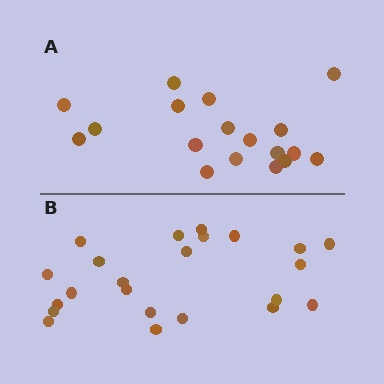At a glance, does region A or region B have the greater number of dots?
Region B (the bottom region) has more dots.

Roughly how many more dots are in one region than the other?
Region B has about 5 more dots than region A.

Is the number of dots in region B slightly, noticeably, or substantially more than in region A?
Region B has noticeably more, but not dramatically so. The ratio is roughly 1.3 to 1.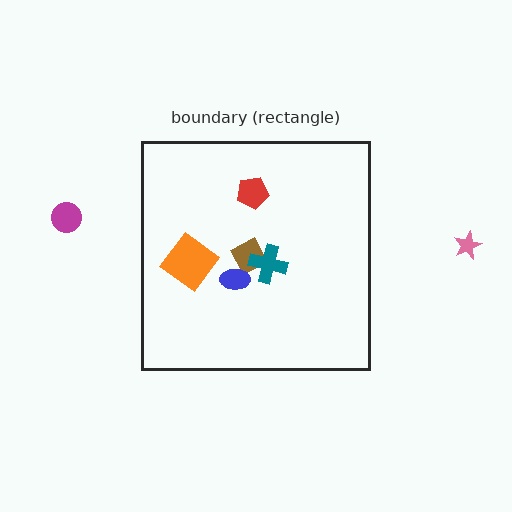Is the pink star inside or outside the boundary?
Outside.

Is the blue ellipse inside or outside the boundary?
Inside.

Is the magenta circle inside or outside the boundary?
Outside.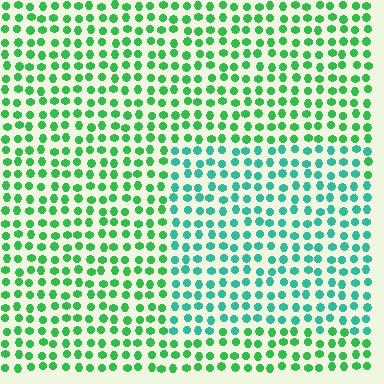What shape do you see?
I see a rectangle.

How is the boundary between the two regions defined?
The boundary is defined purely by a slight shift in hue (about 35 degrees). Spacing, size, and orientation are identical on both sides.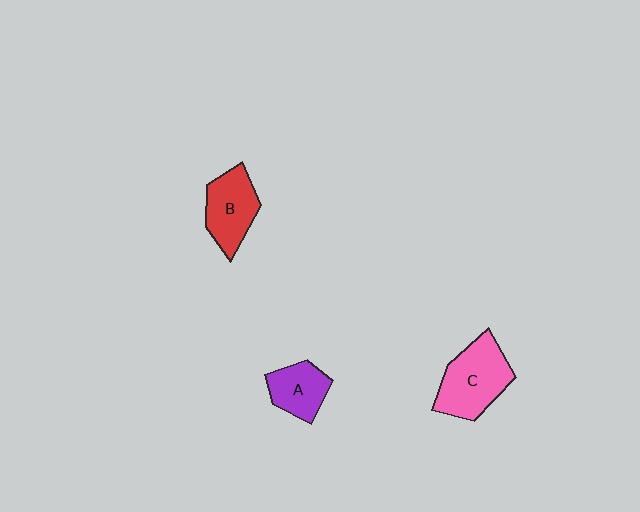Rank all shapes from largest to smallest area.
From largest to smallest: C (pink), B (red), A (purple).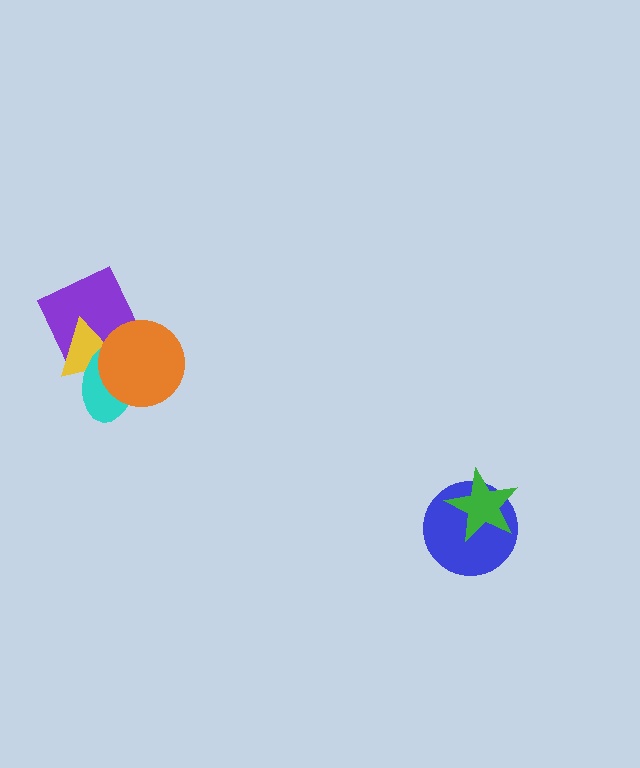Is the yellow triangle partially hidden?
Yes, it is partially covered by another shape.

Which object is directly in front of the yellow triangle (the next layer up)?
The cyan ellipse is directly in front of the yellow triangle.